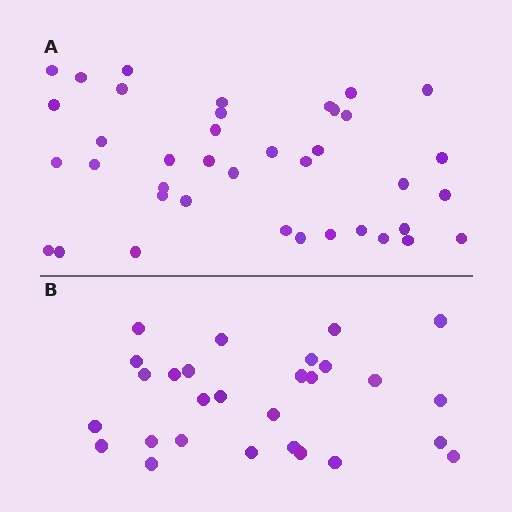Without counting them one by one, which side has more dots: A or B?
Region A (the top region) has more dots.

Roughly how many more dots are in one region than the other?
Region A has roughly 12 or so more dots than region B.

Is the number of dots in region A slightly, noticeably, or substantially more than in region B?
Region A has noticeably more, but not dramatically so. The ratio is roughly 1.4 to 1.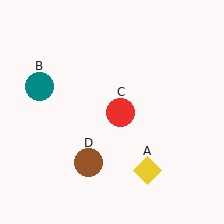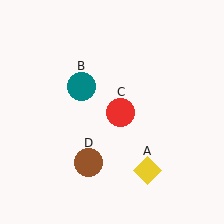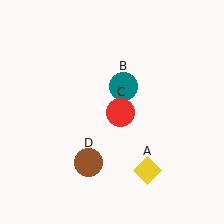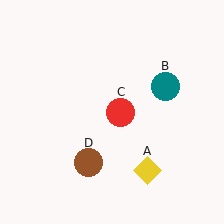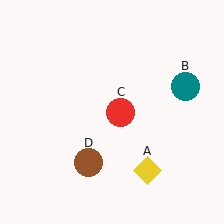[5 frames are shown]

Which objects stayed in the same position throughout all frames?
Yellow diamond (object A) and red circle (object C) and brown circle (object D) remained stationary.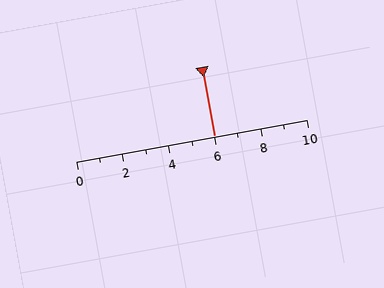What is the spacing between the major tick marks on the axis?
The major ticks are spaced 2 apart.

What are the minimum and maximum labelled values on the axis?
The axis runs from 0 to 10.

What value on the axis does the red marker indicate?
The marker indicates approximately 6.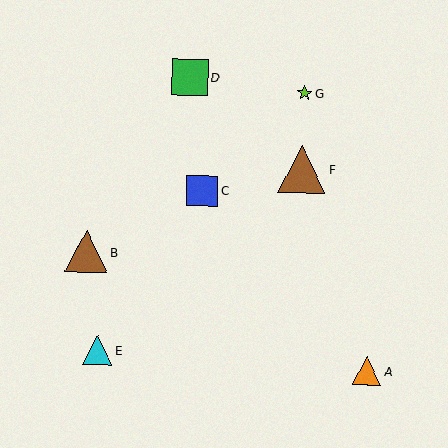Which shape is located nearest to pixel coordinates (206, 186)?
The blue square (labeled C) at (202, 191) is nearest to that location.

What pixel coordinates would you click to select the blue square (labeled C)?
Click at (202, 191) to select the blue square C.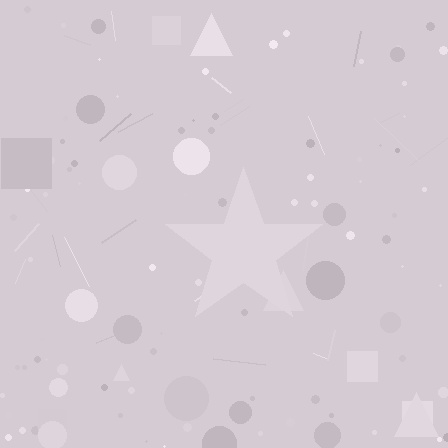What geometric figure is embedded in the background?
A star is embedded in the background.